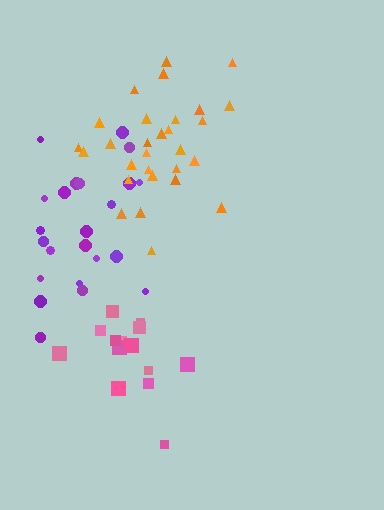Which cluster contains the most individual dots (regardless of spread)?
Orange (29).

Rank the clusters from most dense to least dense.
pink, orange, purple.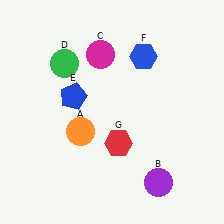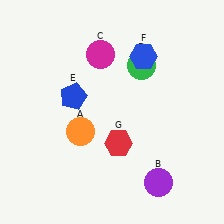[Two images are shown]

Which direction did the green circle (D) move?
The green circle (D) moved right.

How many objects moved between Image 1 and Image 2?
1 object moved between the two images.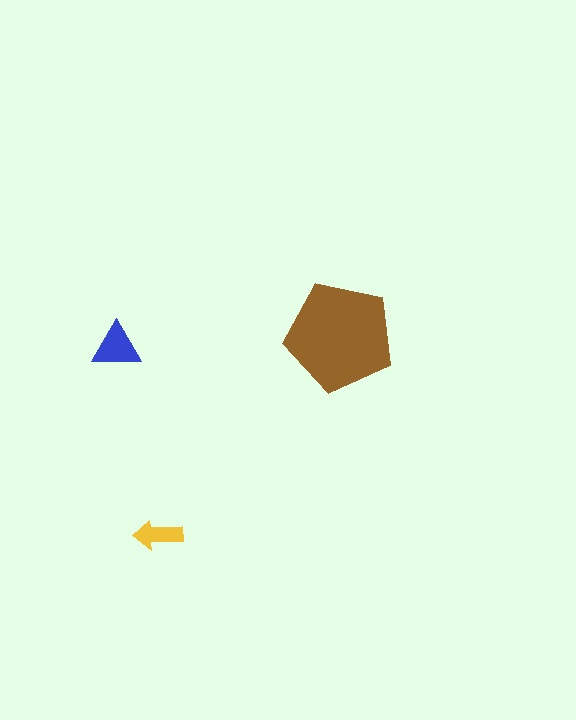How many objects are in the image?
There are 3 objects in the image.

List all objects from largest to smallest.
The brown pentagon, the blue triangle, the yellow arrow.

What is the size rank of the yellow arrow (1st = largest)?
3rd.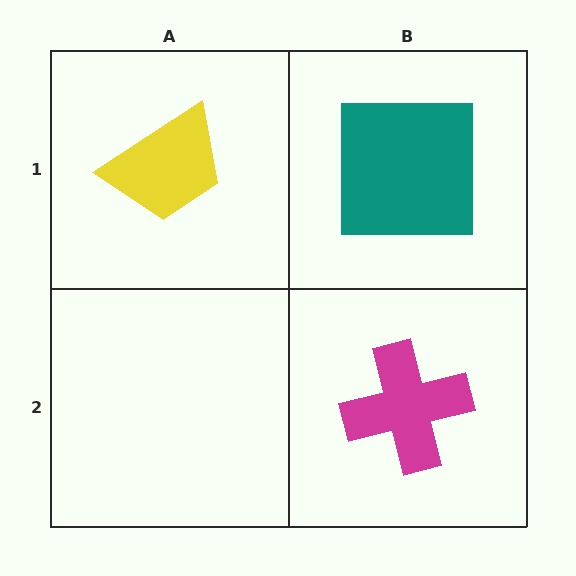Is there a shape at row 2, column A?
No, that cell is empty.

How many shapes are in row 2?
1 shape.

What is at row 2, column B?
A magenta cross.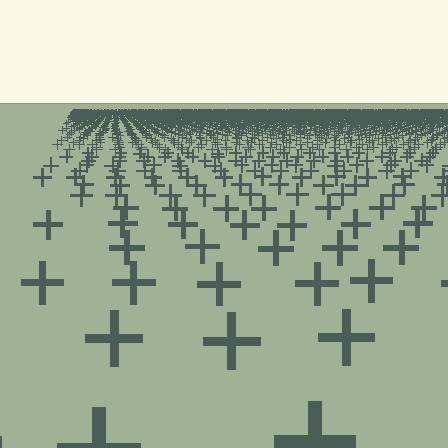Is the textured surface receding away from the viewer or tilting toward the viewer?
The surface is receding away from the viewer. Texture elements get smaller and denser toward the top.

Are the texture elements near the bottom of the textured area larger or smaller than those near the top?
Larger. Near the bottom, elements are closer to the viewer and appear at a bigger on-screen size.